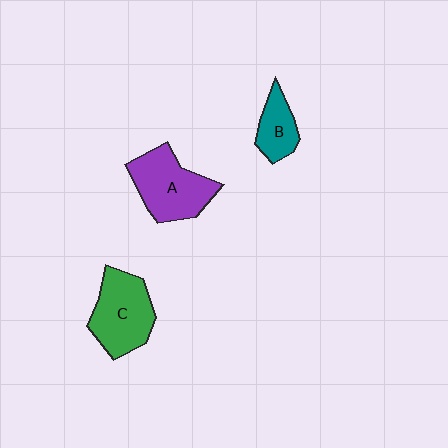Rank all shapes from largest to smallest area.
From largest to smallest: A (purple), C (green), B (teal).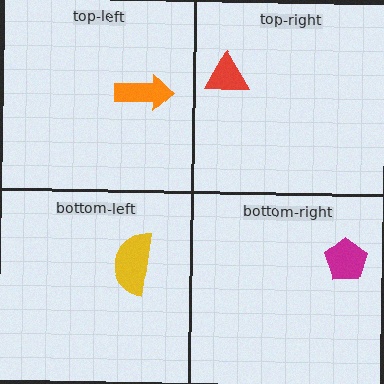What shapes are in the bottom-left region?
The yellow semicircle.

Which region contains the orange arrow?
The top-left region.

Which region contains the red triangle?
The top-right region.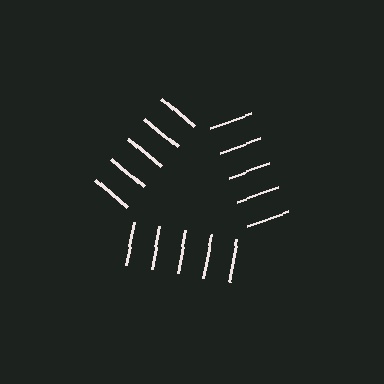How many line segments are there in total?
15 — 5 along each of the 3 edges.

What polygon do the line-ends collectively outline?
An illusory triangle — the line segments terminate on its edges but no continuous stroke is drawn.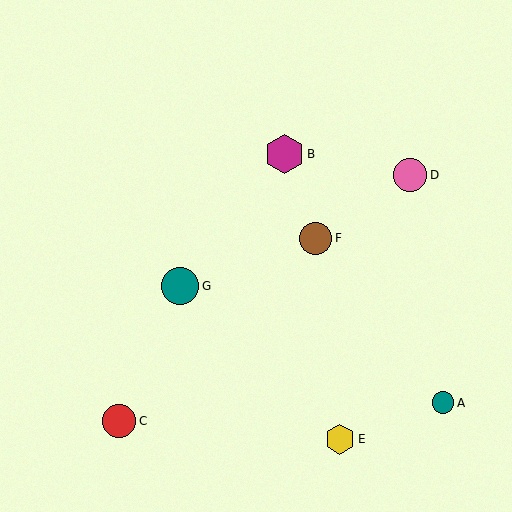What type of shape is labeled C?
Shape C is a red circle.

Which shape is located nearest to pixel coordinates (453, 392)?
The teal circle (labeled A) at (443, 403) is nearest to that location.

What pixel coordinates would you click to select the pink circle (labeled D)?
Click at (410, 175) to select the pink circle D.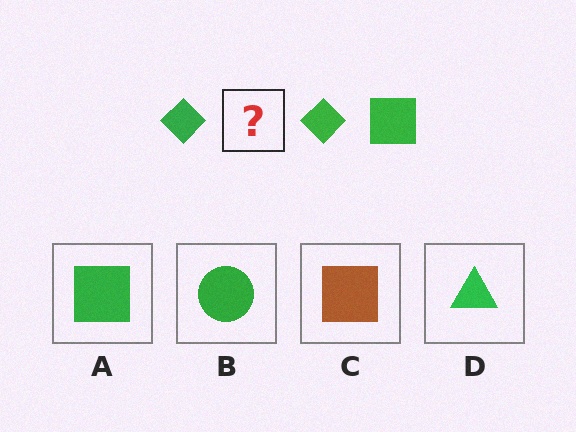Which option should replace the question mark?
Option A.